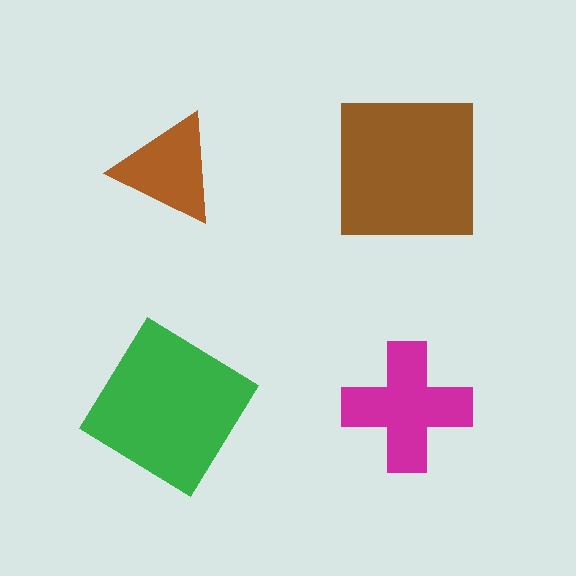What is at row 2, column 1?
A green diamond.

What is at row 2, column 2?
A magenta cross.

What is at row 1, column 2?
A brown square.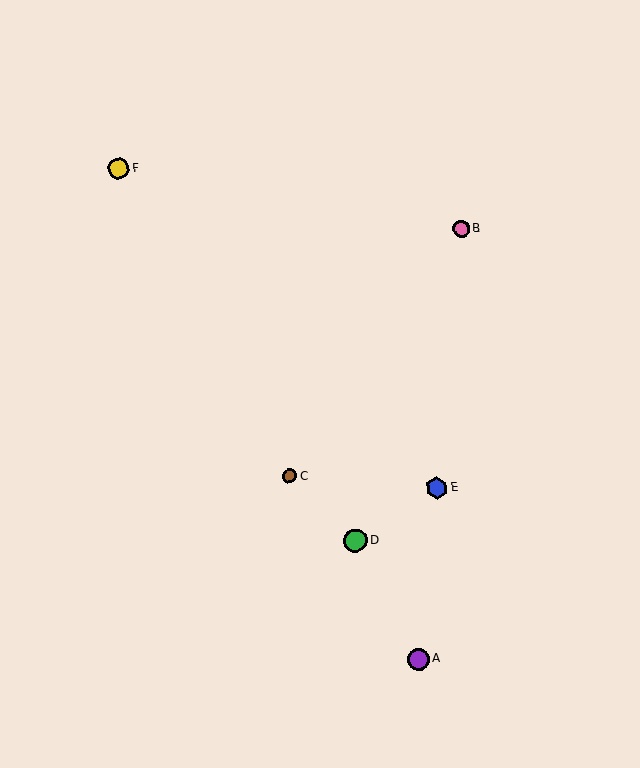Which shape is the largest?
The green circle (labeled D) is the largest.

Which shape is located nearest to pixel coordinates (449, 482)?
The blue hexagon (labeled E) at (437, 488) is nearest to that location.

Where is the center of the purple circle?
The center of the purple circle is at (418, 659).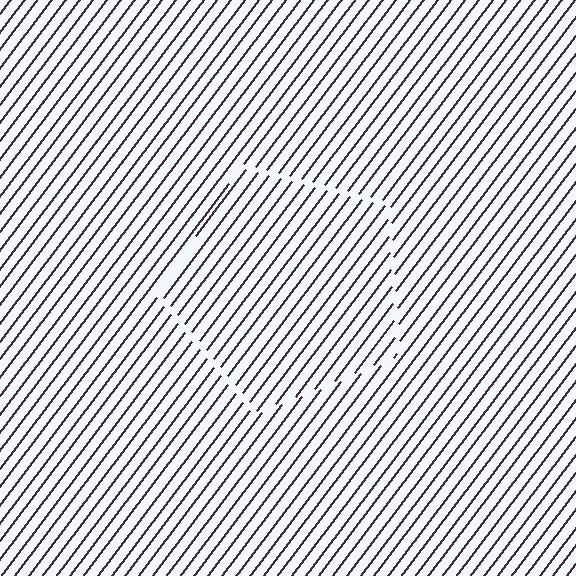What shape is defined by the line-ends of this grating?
An illusory pentagon. The interior of the shape contains the same grating, shifted by half a period — the contour is defined by the phase discontinuity where line-ends from the inner and outer gratings abut.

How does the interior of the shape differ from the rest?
The interior of the shape contains the same grating, shifted by half a period — the contour is defined by the phase discontinuity where line-ends from the inner and outer gratings abut.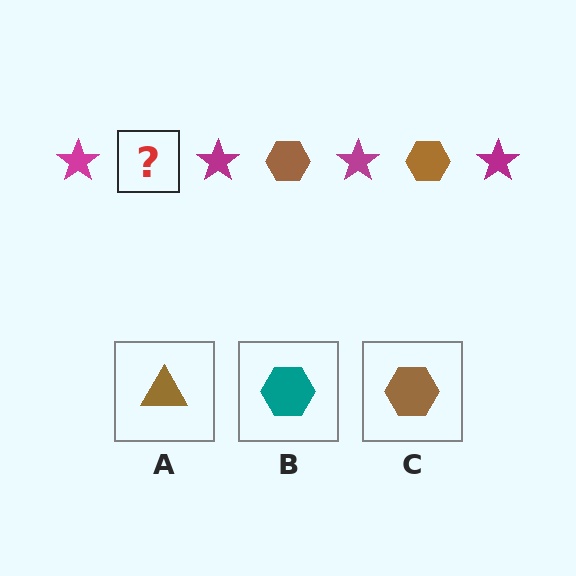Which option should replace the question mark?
Option C.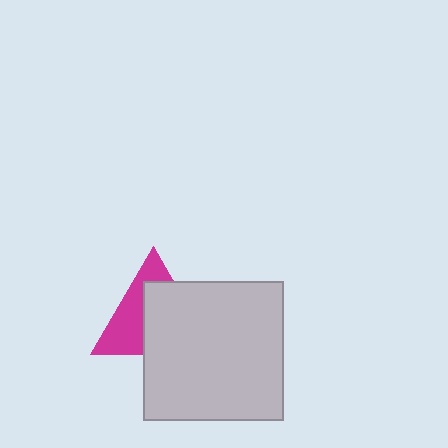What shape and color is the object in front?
The object in front is a light gray square.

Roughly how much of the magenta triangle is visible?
About half of it is visible (roughly 45%).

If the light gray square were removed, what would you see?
You would see the complete magenta triangle.